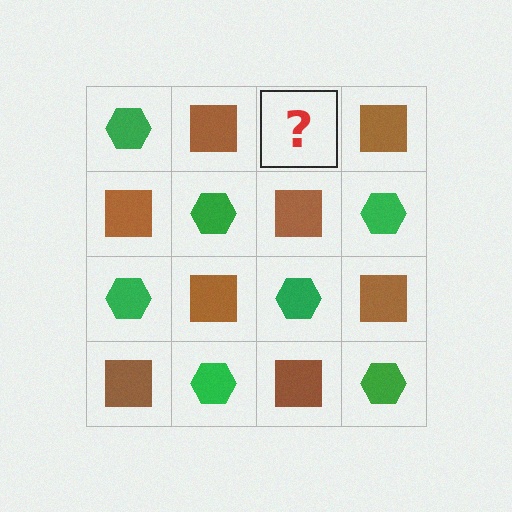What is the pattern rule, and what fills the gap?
The rule is that it alternates green hexagon and brown square in a checkerboard pattern. The gap should be filled with a green hexagon.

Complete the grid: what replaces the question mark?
The question mark should be replaced with a green hexagon.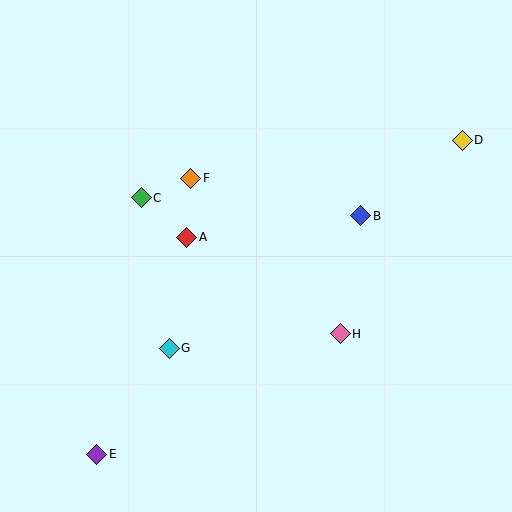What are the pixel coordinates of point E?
Point E is at (96, 454).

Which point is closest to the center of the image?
Point A at (187, 237) is closest to the center.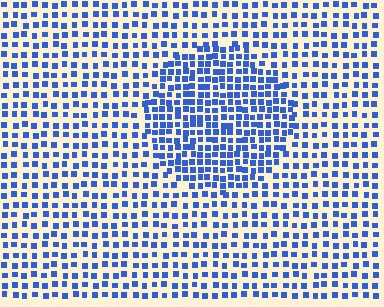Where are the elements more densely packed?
The elements are more densely packed inside the circle boundary.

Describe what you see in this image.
The image contains small blue elements arranged at two different densities. A circle-shaped region is visible where the elements are more densely packed than the surrounding area.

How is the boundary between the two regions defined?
The boundary is defined by a change in element density (approximately 1.8x ratio). All elements are the same color, size, and shape.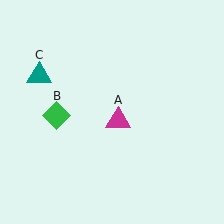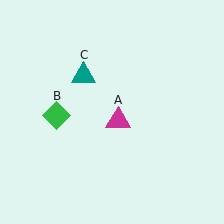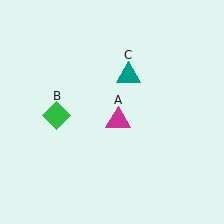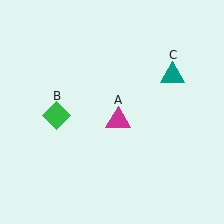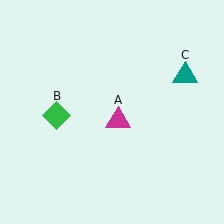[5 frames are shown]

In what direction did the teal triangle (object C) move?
The teal triangle (object C) moved right.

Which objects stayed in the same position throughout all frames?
Magenta triangle (object A) and green diamond (object B) remained stationary.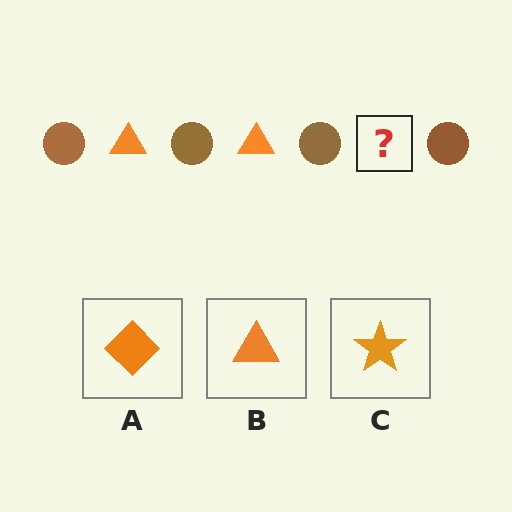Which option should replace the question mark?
Option B.